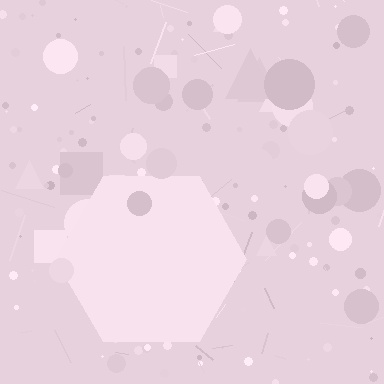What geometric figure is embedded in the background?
A hexagon is embedded in the background.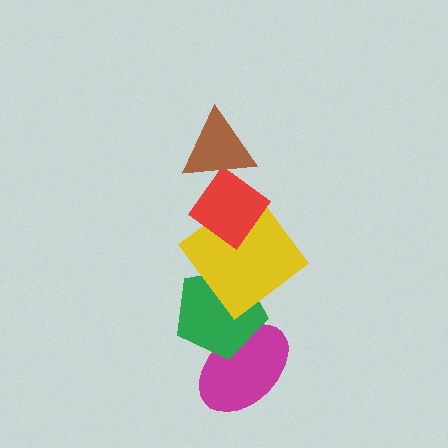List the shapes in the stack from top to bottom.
From top to bottom: the brown triangle, the red diamond, the yellow diamond, the green pentagon, the magenta ellipse.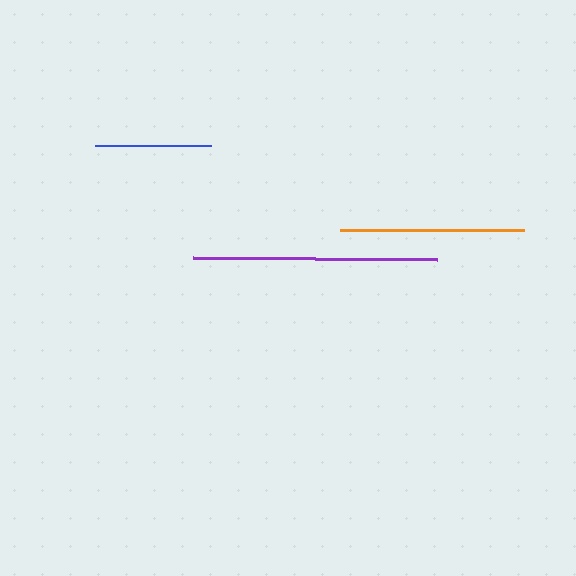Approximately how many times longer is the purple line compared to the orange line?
The purple line is approximately 1.3 times the length of the orange line.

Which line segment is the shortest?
The blue line is the shortest at approximately 116 pixels.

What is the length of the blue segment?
The blue segment is approximately 116 pixels long.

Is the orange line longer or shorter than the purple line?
The purple line is longer than the orange line.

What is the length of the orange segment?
The orange segment is approximately 183 pixels long.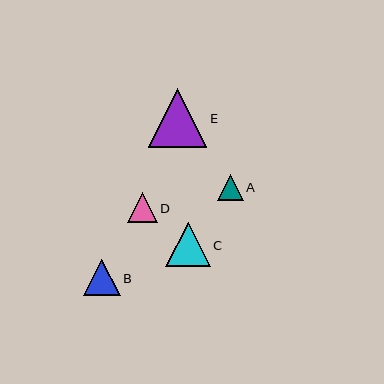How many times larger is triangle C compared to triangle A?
Triangle C is approximately 1.7 times the size of triangle A.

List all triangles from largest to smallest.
From largest to smallest: E, C, B, D, A.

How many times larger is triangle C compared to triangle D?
Triangle C is approximately 1.5 times the size of triangle D.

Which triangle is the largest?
Triangle E is the largest with a size of approximately 59 pixels.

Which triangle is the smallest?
Triangle A is the smallest with a size of approximately 26 pixels.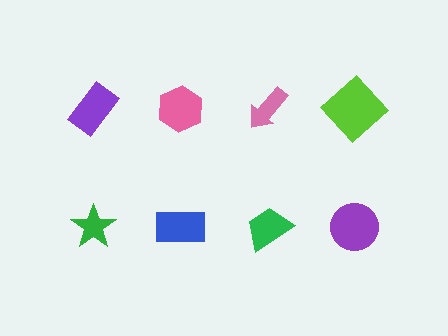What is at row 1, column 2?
A pink hexagon.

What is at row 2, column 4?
A purple circle.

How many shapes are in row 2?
4 shapes.